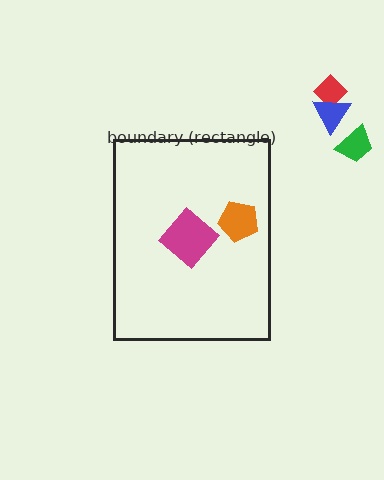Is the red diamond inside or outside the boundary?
Outside.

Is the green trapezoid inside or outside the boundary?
Outside.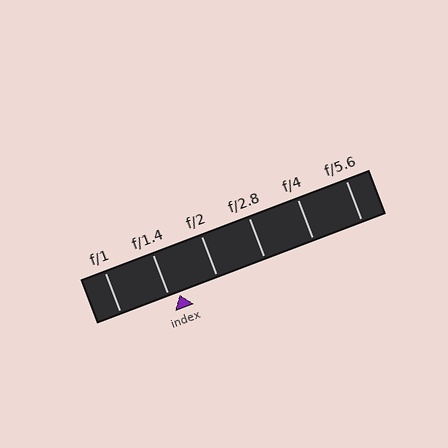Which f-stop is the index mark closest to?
The index mark is closest to f/1.4.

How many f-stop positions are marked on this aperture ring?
There are 6 f-stop positions marked.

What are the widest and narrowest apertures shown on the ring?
The widest aperture shown is f/1 and the narrowest is f/5.6.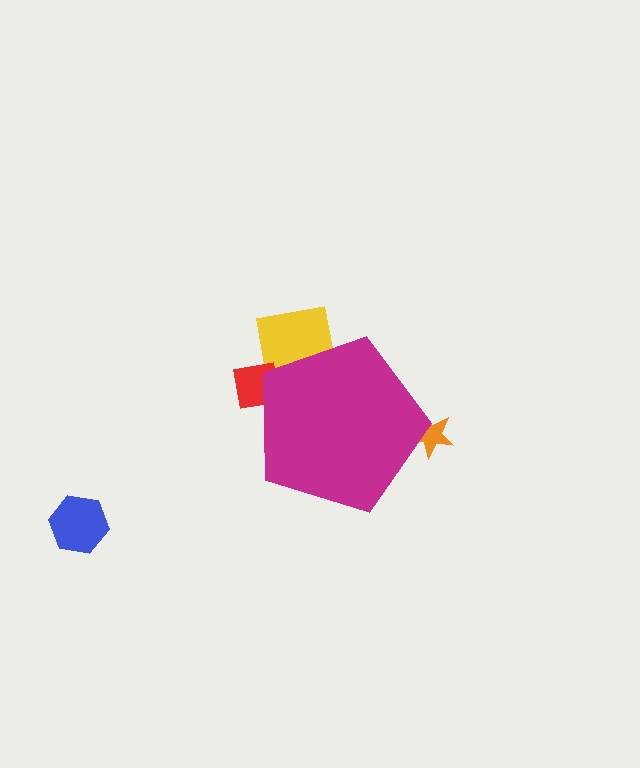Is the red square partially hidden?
Yes, the red square is partially hidden behind the magenta pentagon.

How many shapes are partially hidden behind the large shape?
3 shapes are partially hidden.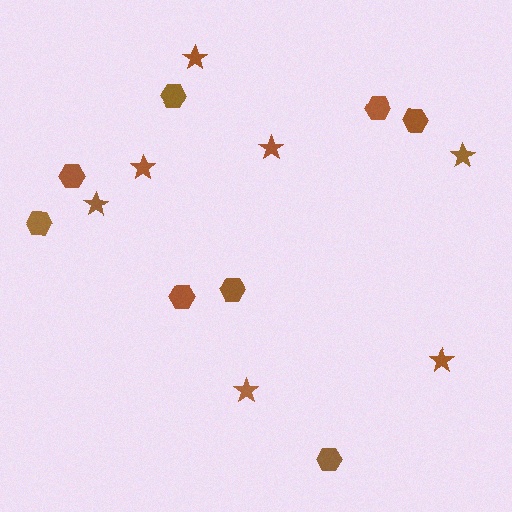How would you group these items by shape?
There are 2 groups: one group of stars (7) and one group of hexagons (8).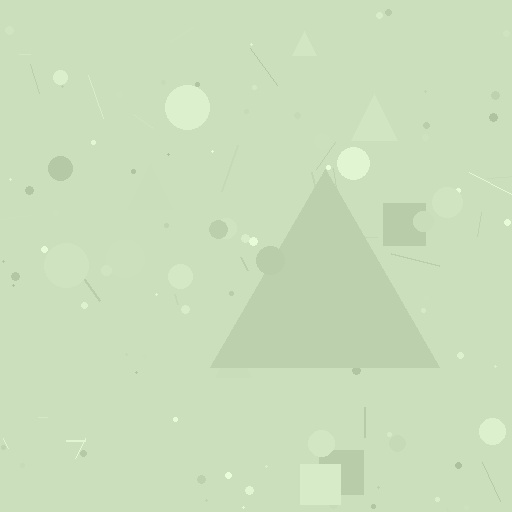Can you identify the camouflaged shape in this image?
The camouflaged shape is a triangle.